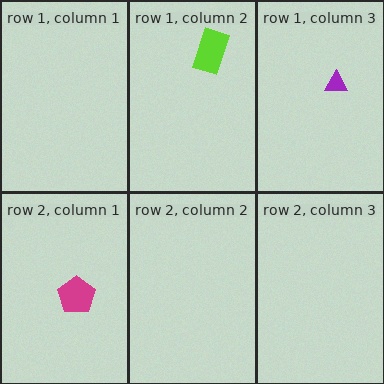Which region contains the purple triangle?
The row 1, column 3 region.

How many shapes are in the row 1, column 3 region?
1.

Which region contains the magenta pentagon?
The row 2, column 1 region.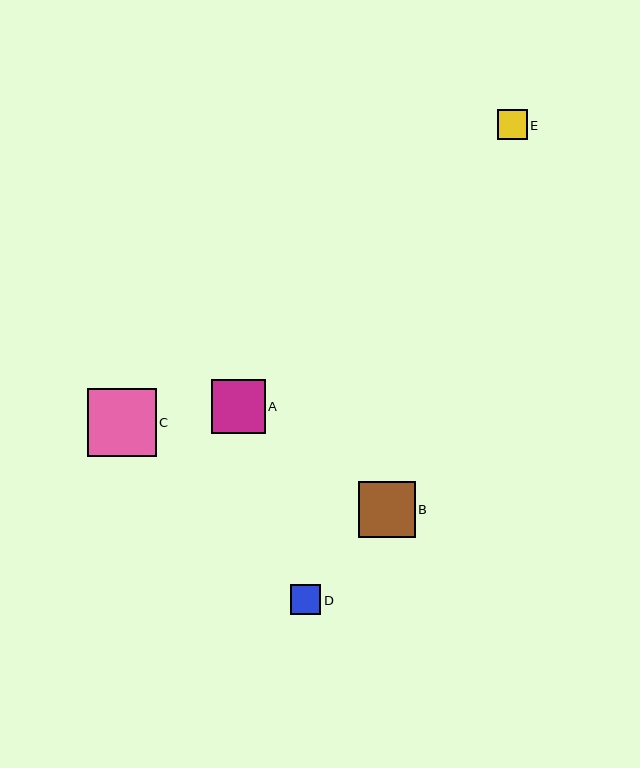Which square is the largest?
Square C is the largest with a size of approximately 69 pixels.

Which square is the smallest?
Square E is the smallest with a size of approximately 30 pixels.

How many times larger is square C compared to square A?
Square C is approximately 1.3 times the size of square A.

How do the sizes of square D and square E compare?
Square D and square E are approximately the same size.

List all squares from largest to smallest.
From largest to smallest: C, B, A, D, E.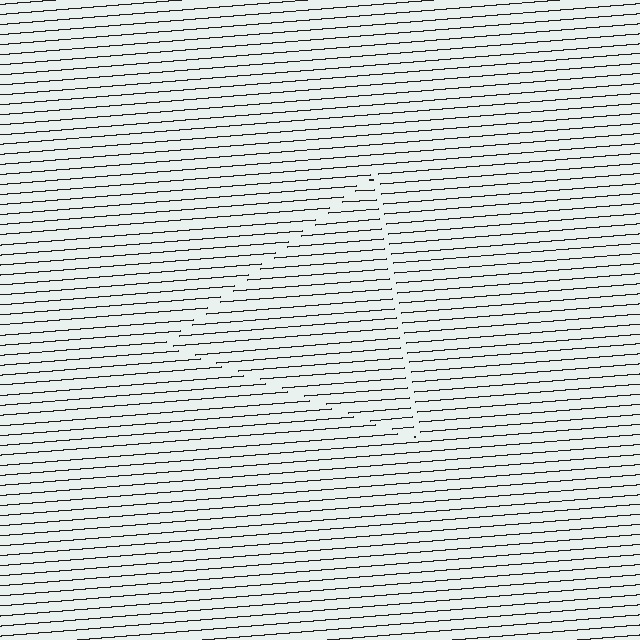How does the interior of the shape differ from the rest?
The interior of the shape contains the same grating, shifted by half a period — the contour is defined by the phase discontinuity where line-ends from the inner and outer gratings abut.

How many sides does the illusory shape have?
3 sides — the line-ends trace a triangle.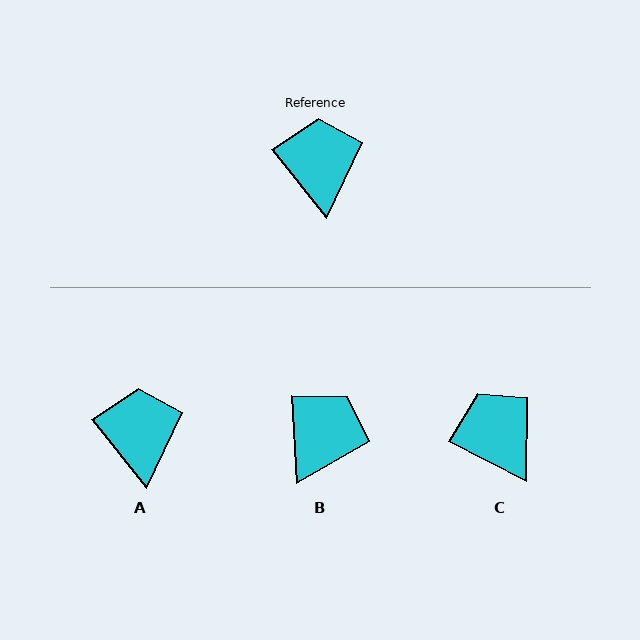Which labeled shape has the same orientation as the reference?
A.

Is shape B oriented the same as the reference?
No, it is off by about 35 degrees.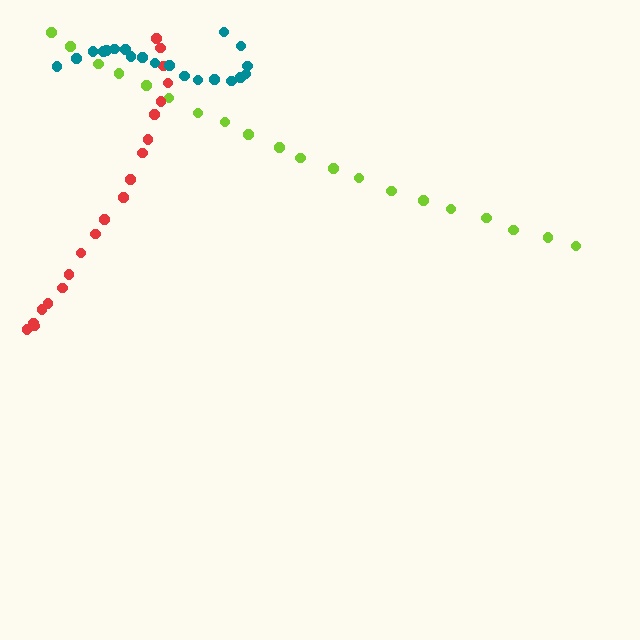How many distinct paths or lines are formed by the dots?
There are 3 distinct paths.